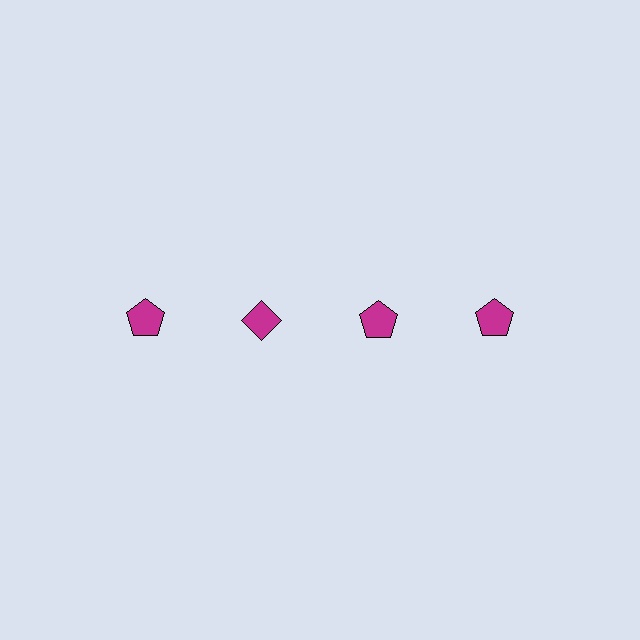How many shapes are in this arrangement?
There are 4 shapes arranged in a grid pattern.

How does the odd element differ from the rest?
It has a different shape: diamond instead of pentagon.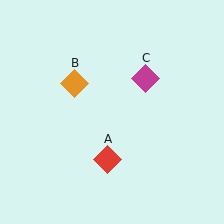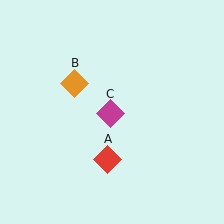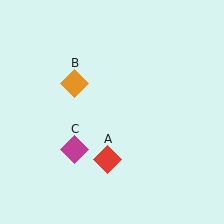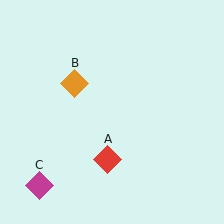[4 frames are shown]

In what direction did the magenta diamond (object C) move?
The magenta diamond (object C) moved down and to the left.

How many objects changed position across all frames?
1 object changed position: magenta diamond (object C).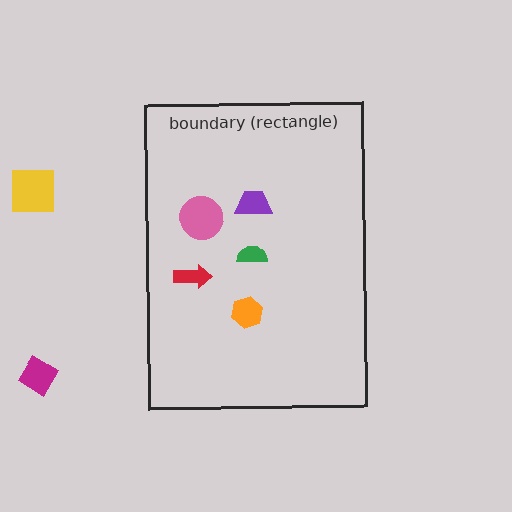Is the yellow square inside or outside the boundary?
Outside.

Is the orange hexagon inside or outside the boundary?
Inside.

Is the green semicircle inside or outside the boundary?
Inside.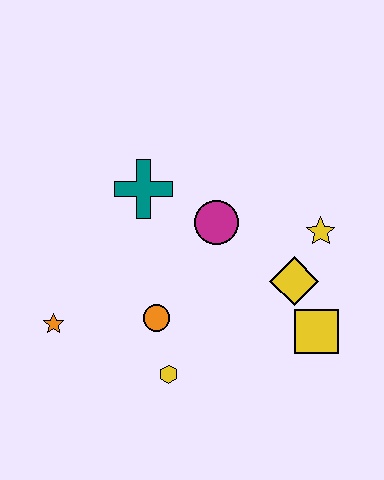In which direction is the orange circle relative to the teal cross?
The orange circle is below the teal cross.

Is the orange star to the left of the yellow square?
Yes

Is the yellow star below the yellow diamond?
No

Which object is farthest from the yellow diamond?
The orange star is farthest from the yellow diamond.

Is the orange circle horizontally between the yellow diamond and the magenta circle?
No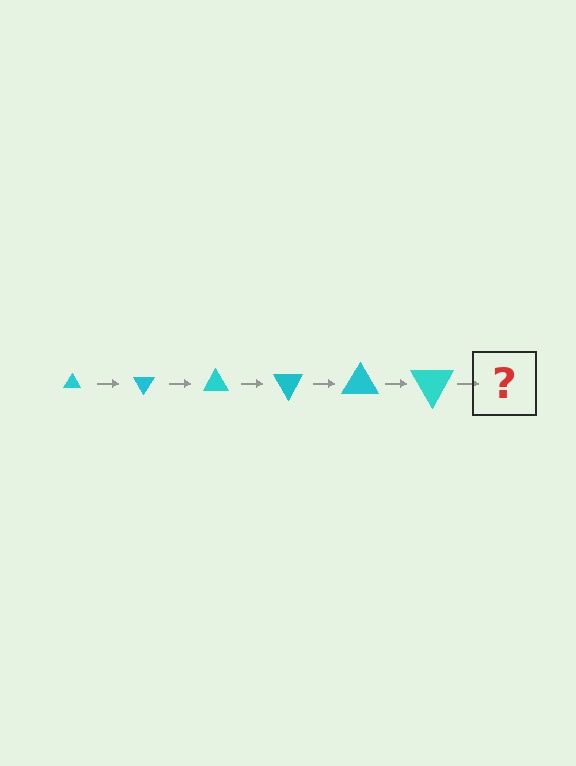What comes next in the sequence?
The next element should be a triangle, larger than the previous one and rotated 360 degrees from the start.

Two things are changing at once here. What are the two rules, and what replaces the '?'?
The two rules are that the triangle grows larger each step and it rotates 60 degrees each step. The '?' should be a triangle, larger than the previous one and rotated 360 degrees from the start.